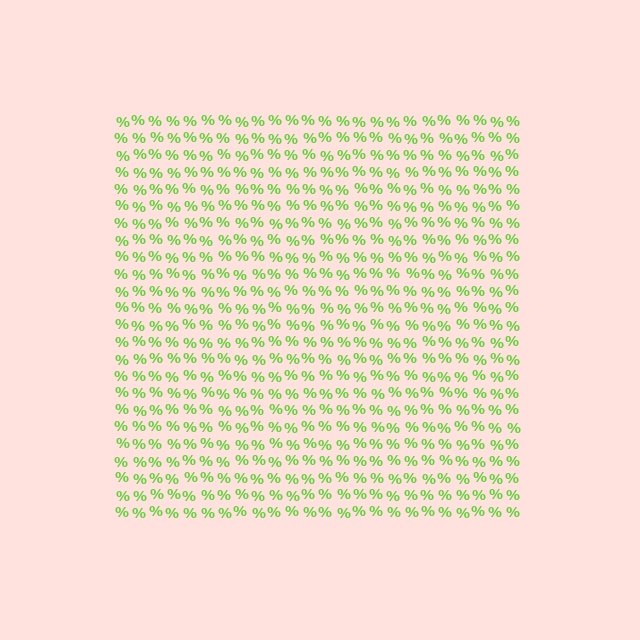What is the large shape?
The large shape is a square.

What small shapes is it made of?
It is made of small percent signs.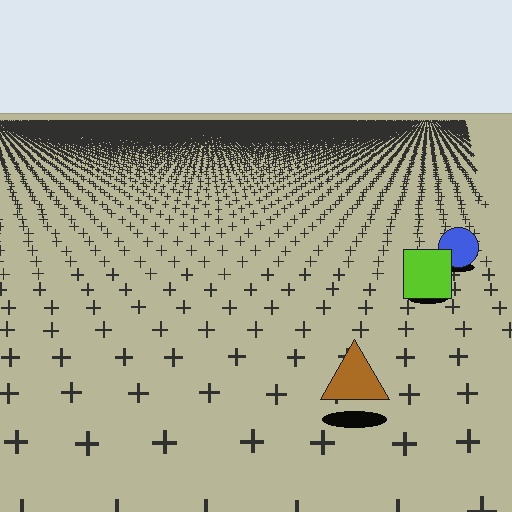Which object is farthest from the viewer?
The blue circle is farthest from the viewer. It appears smaller and the ground texture around it is denser.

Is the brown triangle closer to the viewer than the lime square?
Yes. The brown triangle is closer — you can tell from the texture gradient: the ground texture is coarser near it.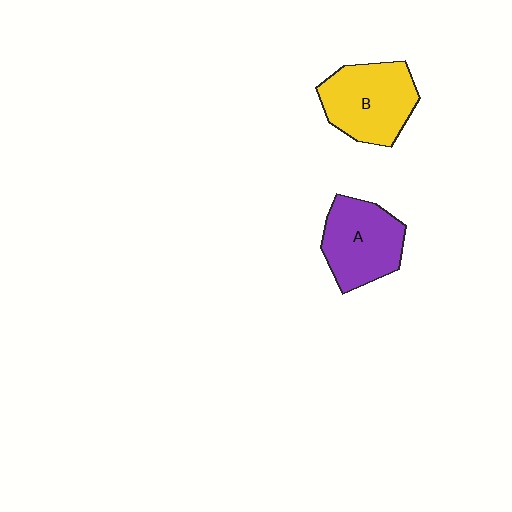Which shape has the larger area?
Shape B (yellow).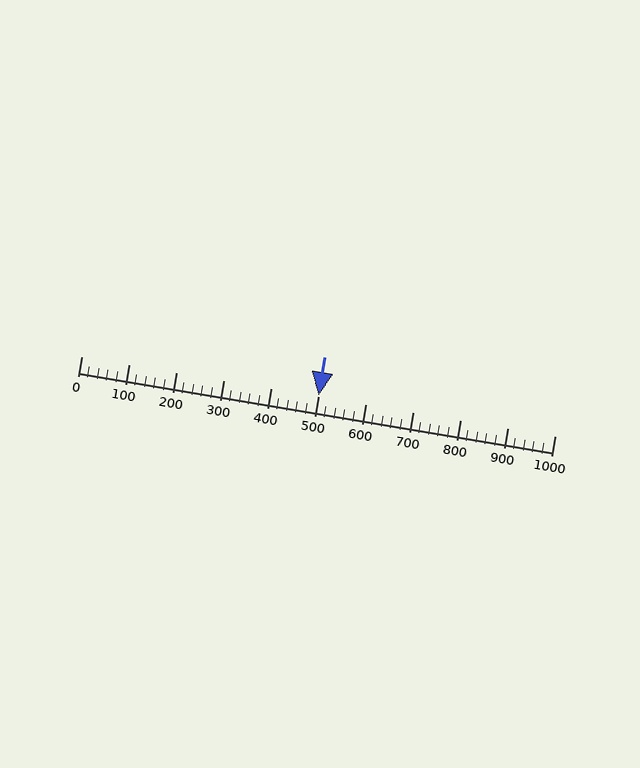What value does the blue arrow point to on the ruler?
The blue arrow points to approximately 500.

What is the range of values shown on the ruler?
The ruler shows values from 0 to 1000.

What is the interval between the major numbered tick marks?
The major tick marks are spaced 100 units apart.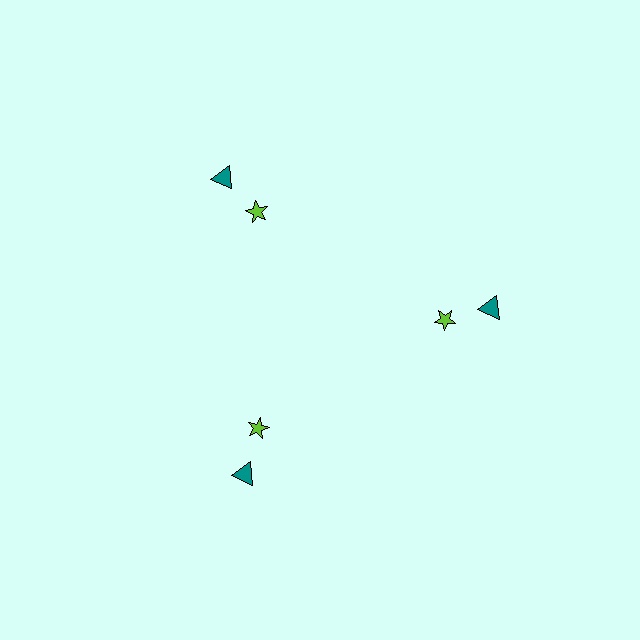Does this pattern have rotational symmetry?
Yes, this pattern has 3-fold rotational symmetry. It looks the same after rotating 120 degrees around the center.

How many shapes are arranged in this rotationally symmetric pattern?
There are 6 shapes, arranged in 3 groups of 2.